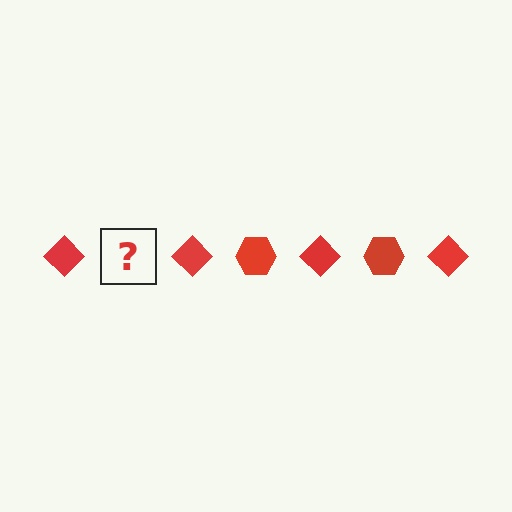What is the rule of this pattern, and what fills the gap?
The rule is that the pattern cycles through diamond, hexagon shapes in red. The gap should be filled with a red hexagon.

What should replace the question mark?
The question mark should be replaced with a red hexagon.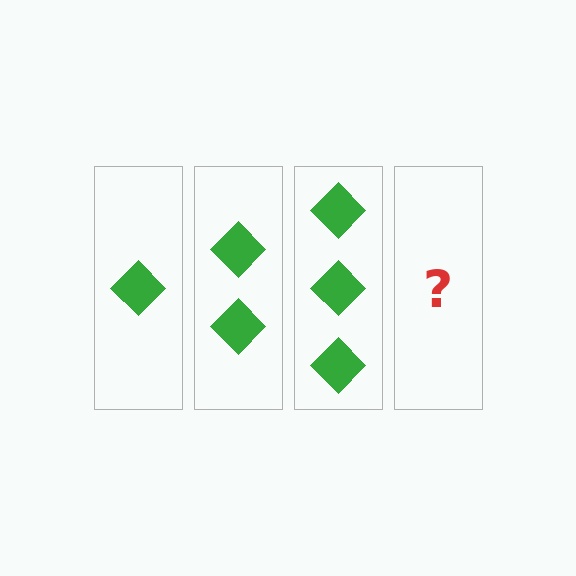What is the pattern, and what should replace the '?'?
The pattern is that each step adds one more diamond. The '?' should be 4 diamonds.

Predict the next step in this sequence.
The next step is 4 diamonds.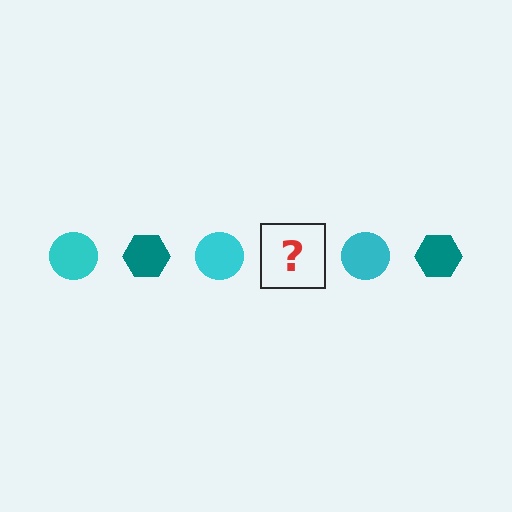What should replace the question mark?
The question mark should be replaced with a teal hexagon.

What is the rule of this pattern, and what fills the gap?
The rule is that the pattern alternates between cyan circle and teal hexagon. The gap should be filled with a teal hexagon.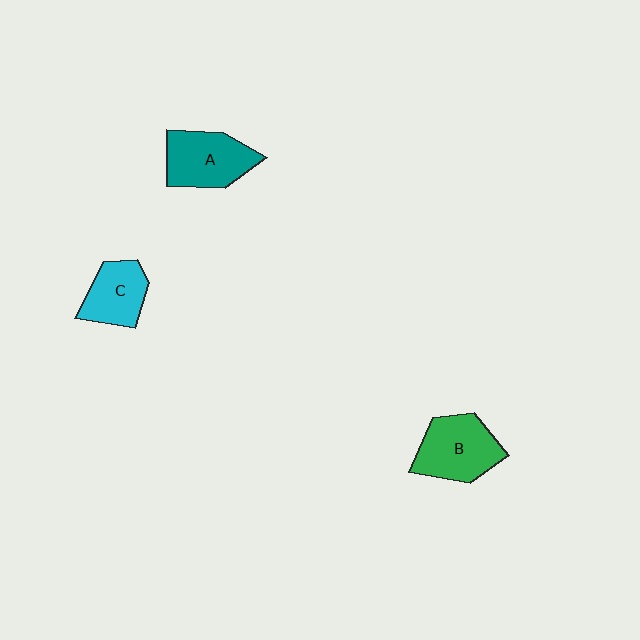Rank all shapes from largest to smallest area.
From largest to smallest: B (green), A (teal), C (cyan).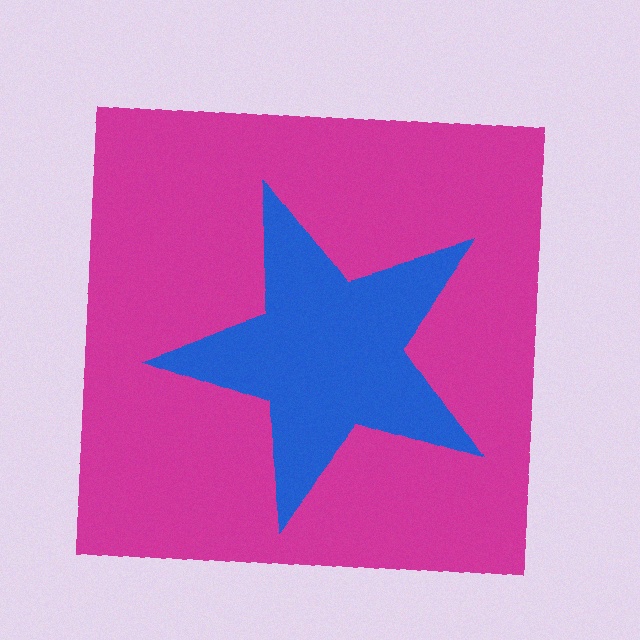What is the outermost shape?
The magenta square.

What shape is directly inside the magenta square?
The blue star.